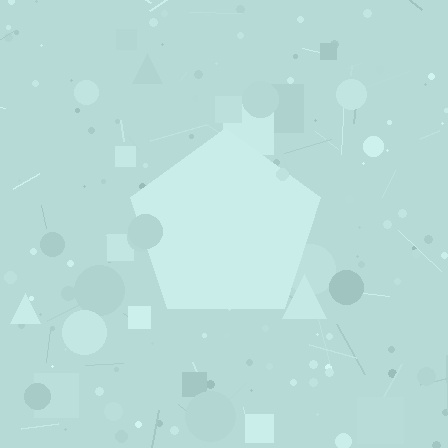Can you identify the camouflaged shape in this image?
The camouflaged shape is a pentagon.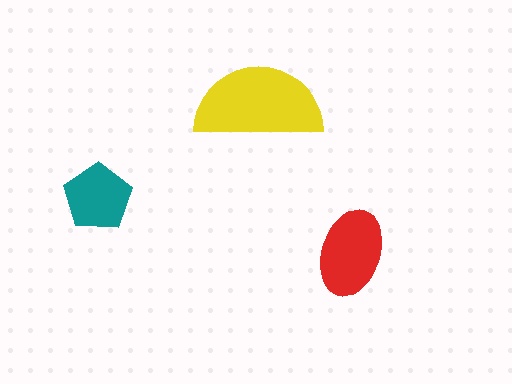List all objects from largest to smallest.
The yellow semicircle, the red ellipse, the teal pentagon.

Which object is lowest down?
The red ellipse is bottommost.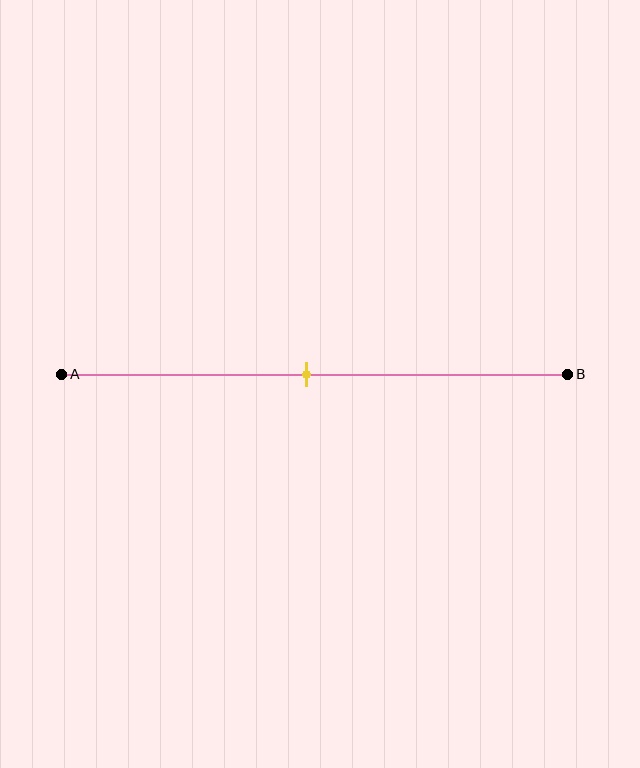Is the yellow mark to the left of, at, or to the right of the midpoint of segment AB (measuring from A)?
The yellow mark is approximately at the midpoint of segment AB.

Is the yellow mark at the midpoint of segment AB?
Yes, the mark is approximately at the midpoint.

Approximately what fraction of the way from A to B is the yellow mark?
The yellow mark is approximately 50% of the way from A to B.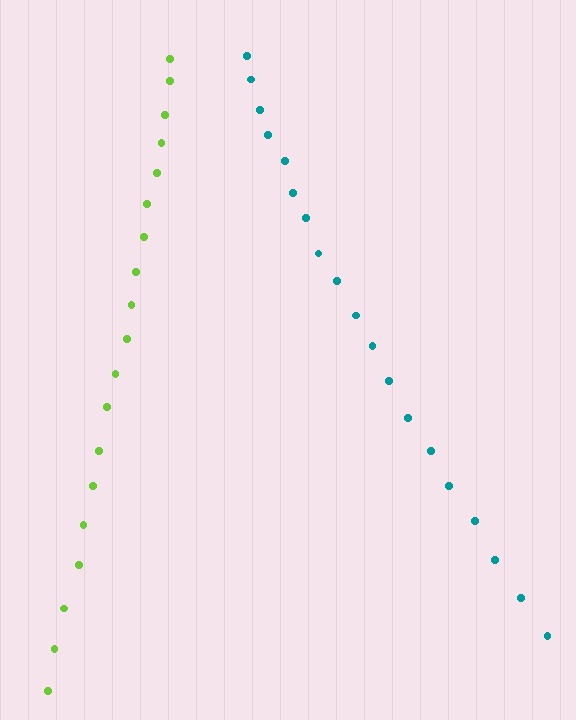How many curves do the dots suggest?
There are 2 distinct paths.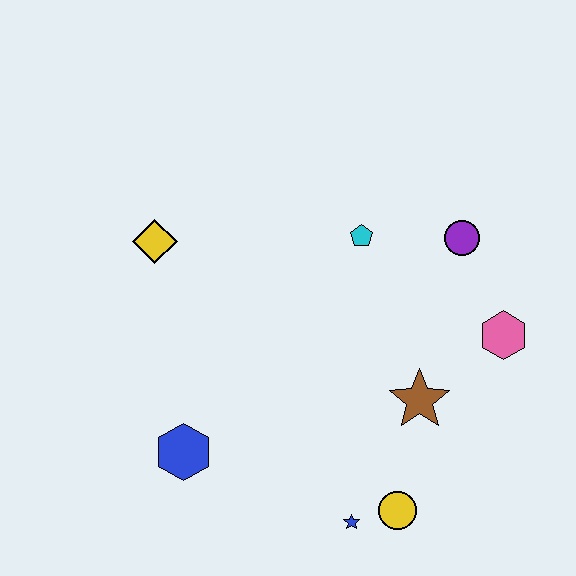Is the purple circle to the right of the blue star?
Yes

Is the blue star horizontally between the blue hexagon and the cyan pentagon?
Yes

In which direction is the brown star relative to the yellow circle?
The brown star is above the yellow circle.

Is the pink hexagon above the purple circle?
No